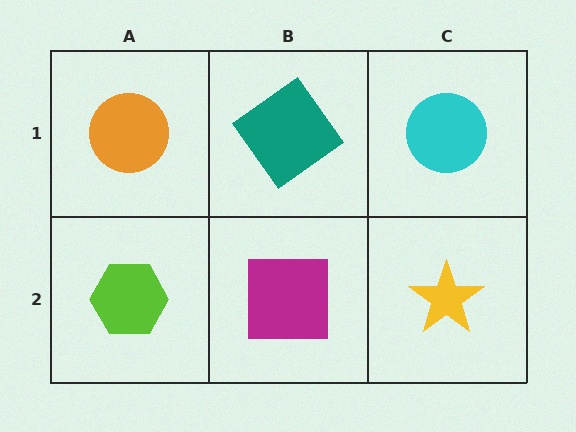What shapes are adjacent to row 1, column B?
A magenta square (row 2, column B), an orange circle (row 1, column A), a cyan circle (row 1, column C).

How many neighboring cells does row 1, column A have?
2.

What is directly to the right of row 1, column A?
A teal diamond.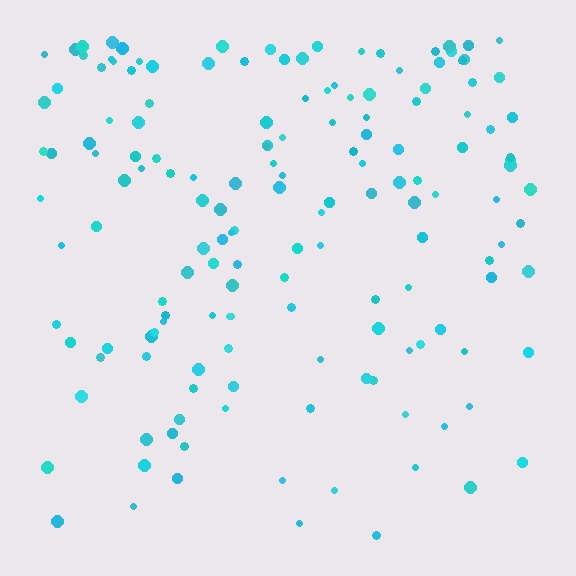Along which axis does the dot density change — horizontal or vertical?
Vertical.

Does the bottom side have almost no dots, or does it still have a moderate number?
Still a moderate number, just noticeably fewer than the top.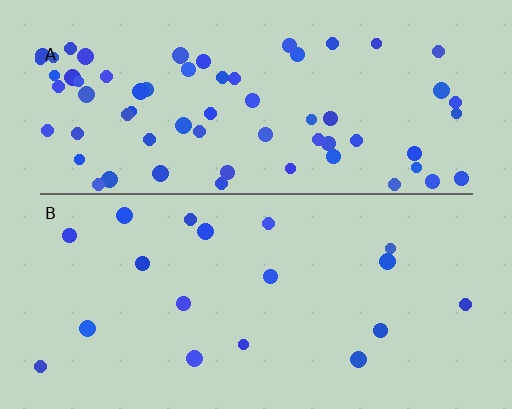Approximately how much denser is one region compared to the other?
Approximately 3.6× — region A over region B.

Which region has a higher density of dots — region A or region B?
A (the top).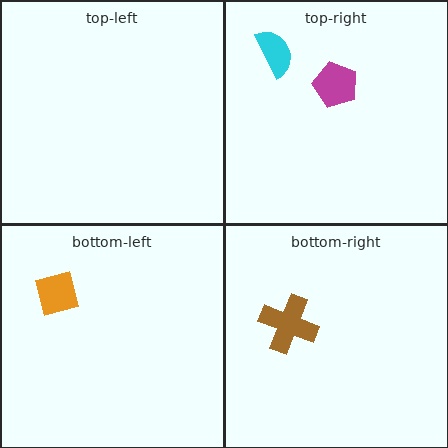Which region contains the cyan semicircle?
The top-right region.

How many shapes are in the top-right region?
2.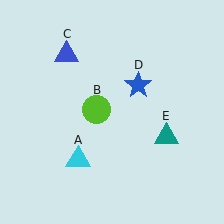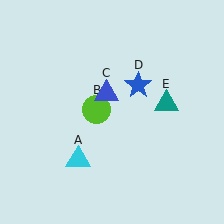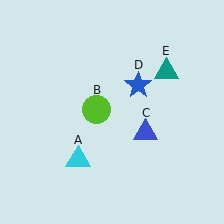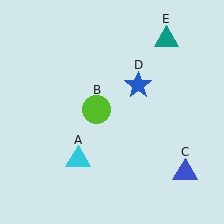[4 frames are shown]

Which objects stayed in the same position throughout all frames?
Cyan triangle (object A) and lime circle (object B) and blue star (object D) remained stationary.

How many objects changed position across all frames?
2 objects changed position: blue triangle (object C), teal triangle (object E).